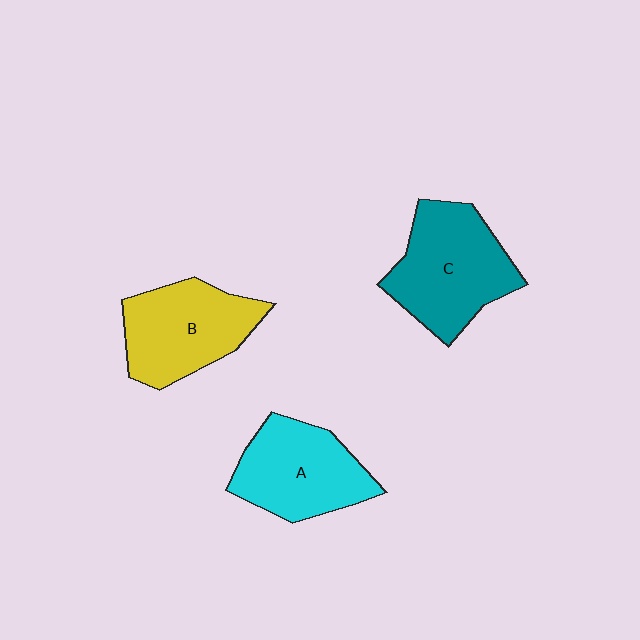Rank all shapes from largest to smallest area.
From largest to smallest: C (teal), B (yellow), A (cyan).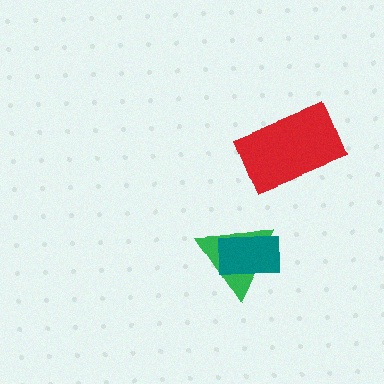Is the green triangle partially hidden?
Yes, it is partially covered by another shape.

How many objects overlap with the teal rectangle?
1 object overlaps with the teal rectangle.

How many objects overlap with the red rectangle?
0 objects overlap with the red rectangle.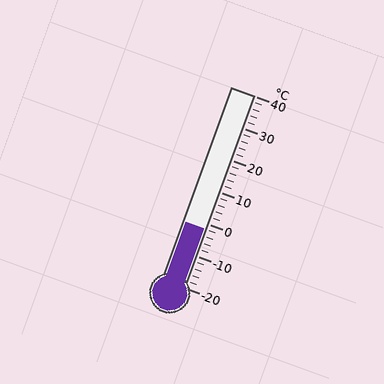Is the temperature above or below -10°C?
The temperature is above -10°C.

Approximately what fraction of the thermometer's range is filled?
The thermometer is filled to approximately 30% of its range.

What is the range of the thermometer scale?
The thermometer scale ranges from -20°C to 40°C.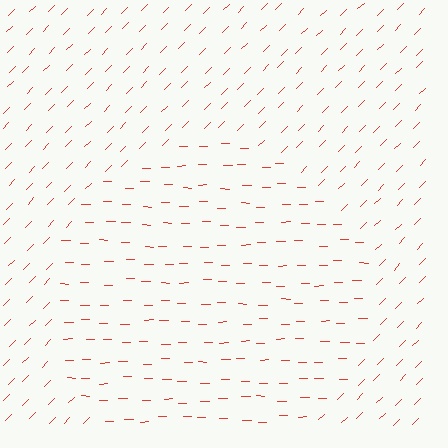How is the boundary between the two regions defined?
The boundary is defined purely by a change in line orientation (approximately 45 degrees difference). All lines are the same color and thickness.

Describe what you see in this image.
The image is filled with small red line segments. A circle region in the image has lines oriented differently from the surrounding lines, creating a visible texture boundary.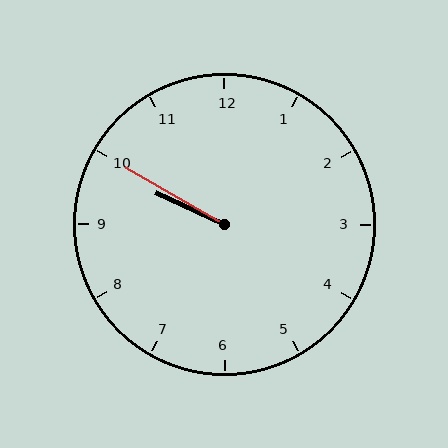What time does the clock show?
9:50.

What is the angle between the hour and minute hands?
Approximately 5 degrees.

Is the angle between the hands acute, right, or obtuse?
It is acute.